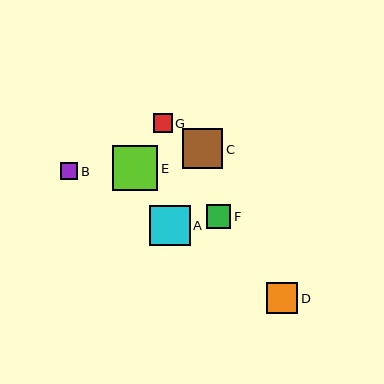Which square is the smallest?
Square B is the smallest with a size of approximately 17 pixels.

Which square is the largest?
Square E is the largest with a size of approximately 45 pixels.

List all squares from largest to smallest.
From largest to smallest: E, A, C, D, F, G, B.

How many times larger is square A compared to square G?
Square A is approximately 2.1 times the size of square G.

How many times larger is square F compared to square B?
Square F is approximately 1.4 times the size of square B.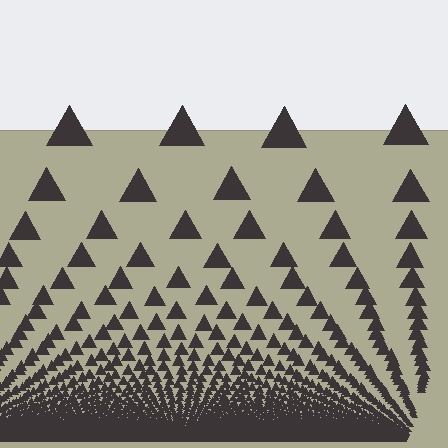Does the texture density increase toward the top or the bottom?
Density increases toward the bottom.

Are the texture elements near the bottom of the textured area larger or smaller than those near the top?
Smaller. The gradient is inverted — elements near the bottom are smaller and denser.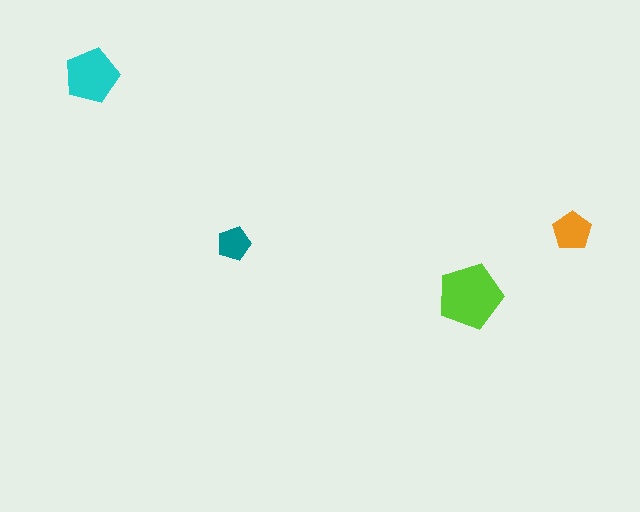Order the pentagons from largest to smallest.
the lime one, the cyan one, the orange one, the teal one.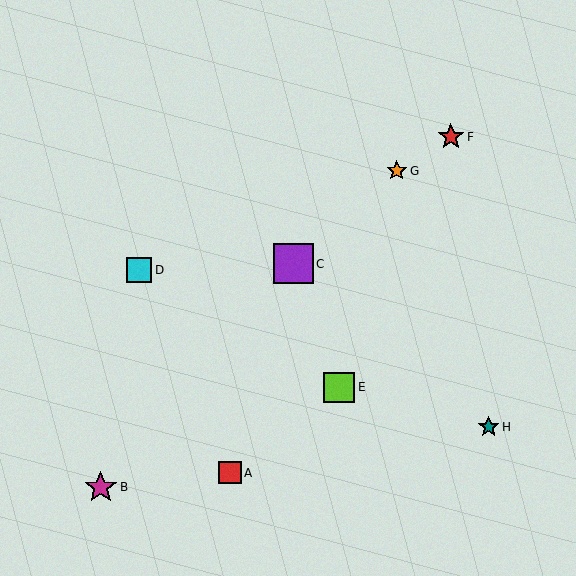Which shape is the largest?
The purple square (labeled C) is the largest.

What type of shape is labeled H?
Shape H is a teal star.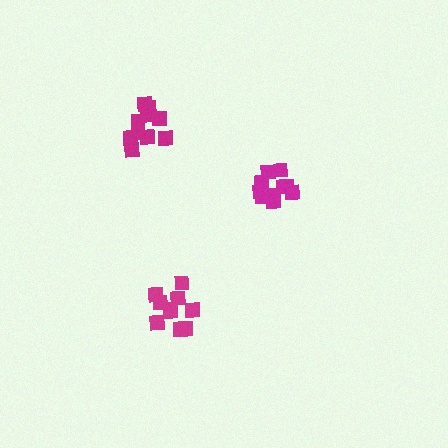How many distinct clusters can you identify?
There are 3 distinct clusters.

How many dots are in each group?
Group 1: 10 dots, Group 2: 10 dots, Group 3: 11 dots (31 total).